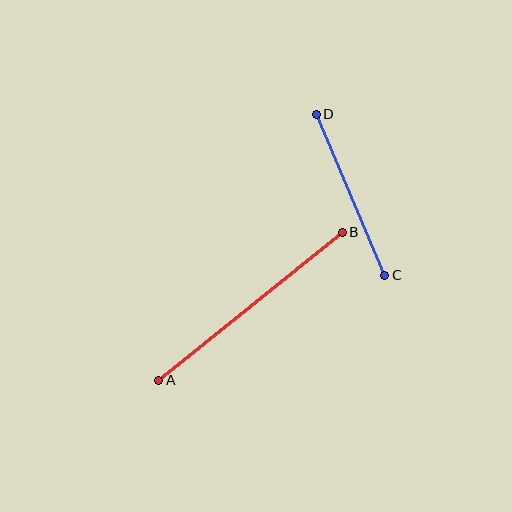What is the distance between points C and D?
The distance is approximately 175 pixels.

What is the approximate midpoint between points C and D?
The midpoint is at approximately (351, 195) pixels.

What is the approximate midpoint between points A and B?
The midpoint is at approximately (250, 306) pixels.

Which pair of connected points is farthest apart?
Points A and B are farthest apart.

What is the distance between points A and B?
The distance is approximately 236 pixels.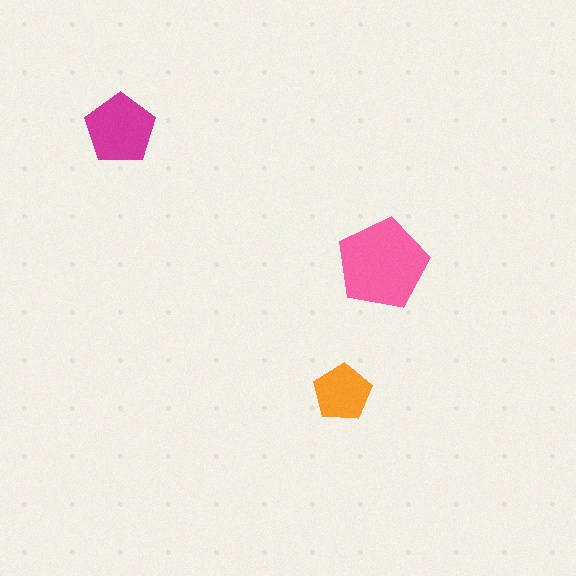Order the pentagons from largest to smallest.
the pink one, the magenta one, the orange one.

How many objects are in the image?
There are 3 objects in the image.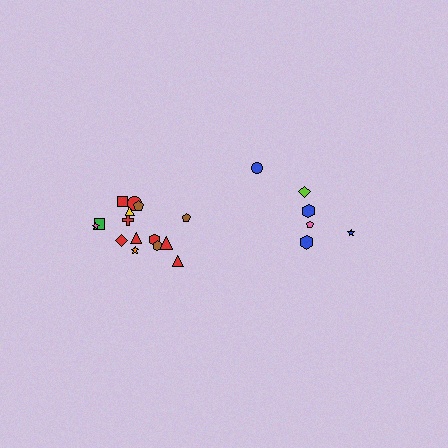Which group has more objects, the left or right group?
The left group.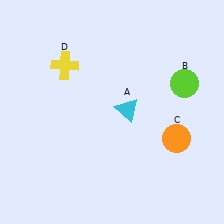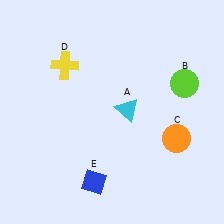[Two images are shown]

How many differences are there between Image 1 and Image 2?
There is 1 difference between the two images.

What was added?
A blue diamond (E) was added in Image 2.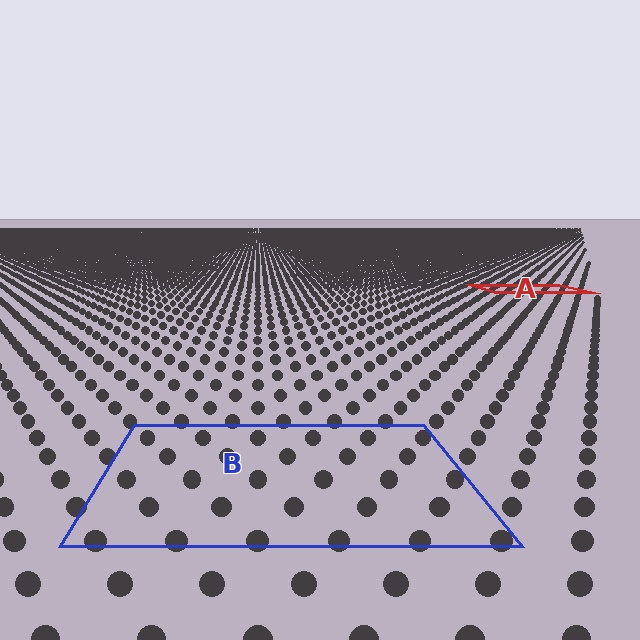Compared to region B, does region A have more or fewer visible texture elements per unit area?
Region A has more texture elements per unit area — they are packed more densely because it is farther away.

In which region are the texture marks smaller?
The texture marks are smaller in region A, because it is farther away.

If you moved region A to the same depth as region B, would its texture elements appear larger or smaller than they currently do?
They would appear larger. At a closer depth, the same texture elements are projected at a bigger on-screen size.